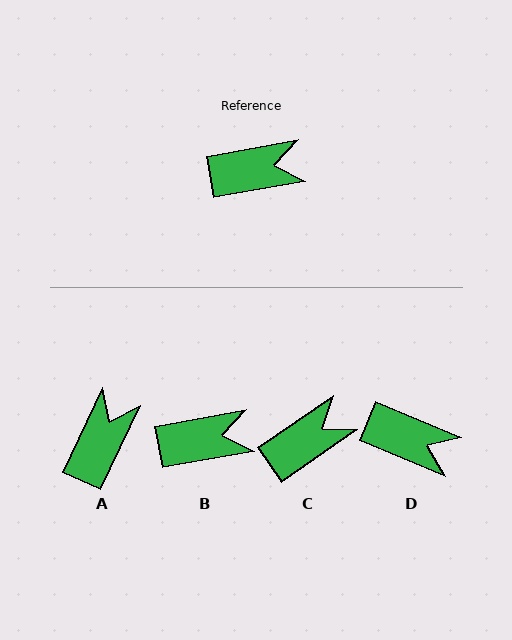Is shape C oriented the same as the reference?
No, it is off by about 24 degrees.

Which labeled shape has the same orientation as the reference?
B.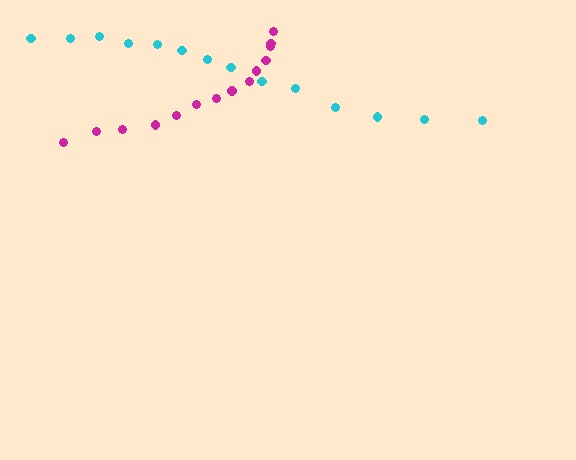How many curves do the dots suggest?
There are 2 distinct paths.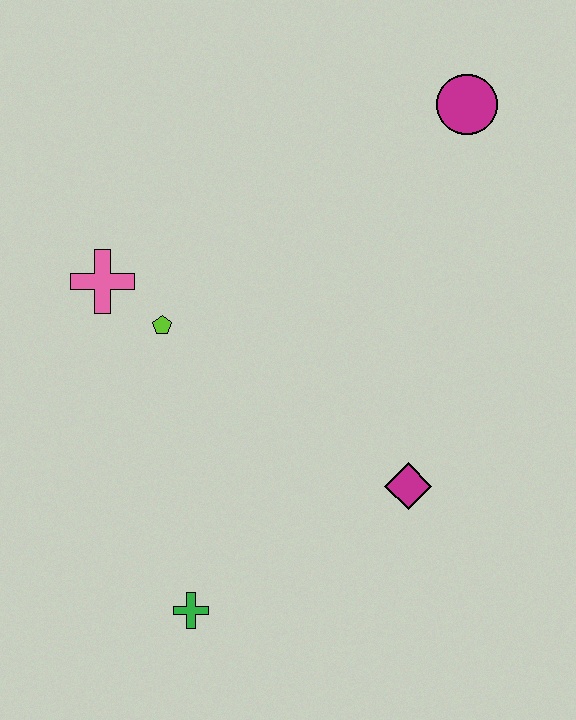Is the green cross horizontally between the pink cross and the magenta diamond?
Yes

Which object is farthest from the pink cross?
The magenta circle is farthest from the pink cross.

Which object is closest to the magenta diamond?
The green cross is closest to the magenta diamond.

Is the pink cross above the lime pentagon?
Yes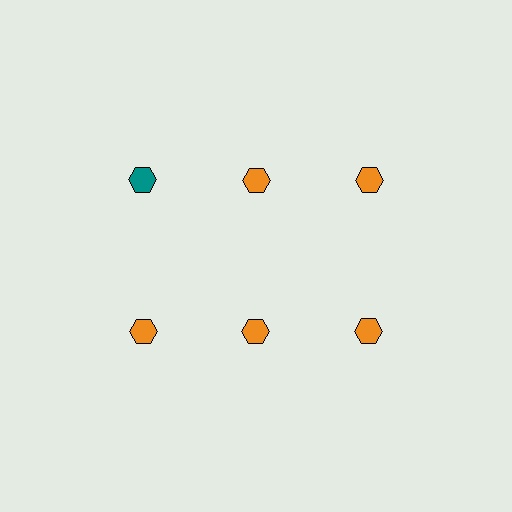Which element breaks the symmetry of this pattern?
The teal hexagon in the top row, leftmost column breaks the symmetry. All other shapes are orange hexagons.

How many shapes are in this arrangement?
There are 6 shapes arranged in a grid pattern.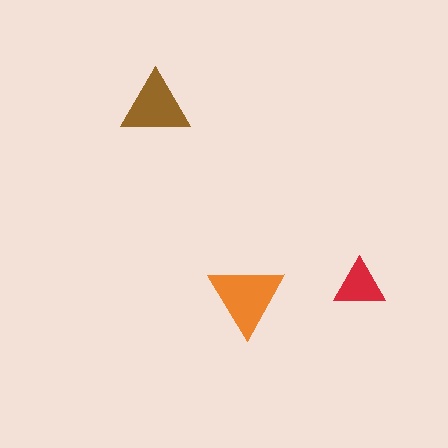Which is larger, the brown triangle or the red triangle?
The brown one.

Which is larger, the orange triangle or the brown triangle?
The orange one.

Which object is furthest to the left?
The brown triangle is leftmost.